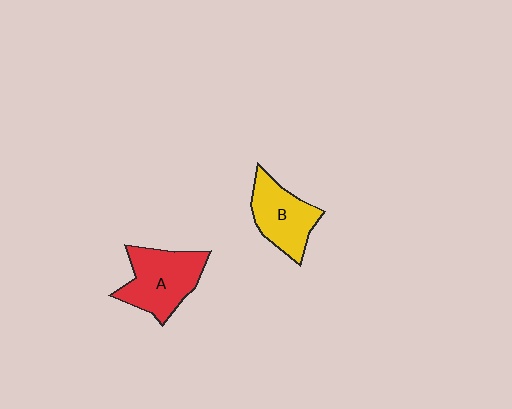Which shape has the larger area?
Shape A (red).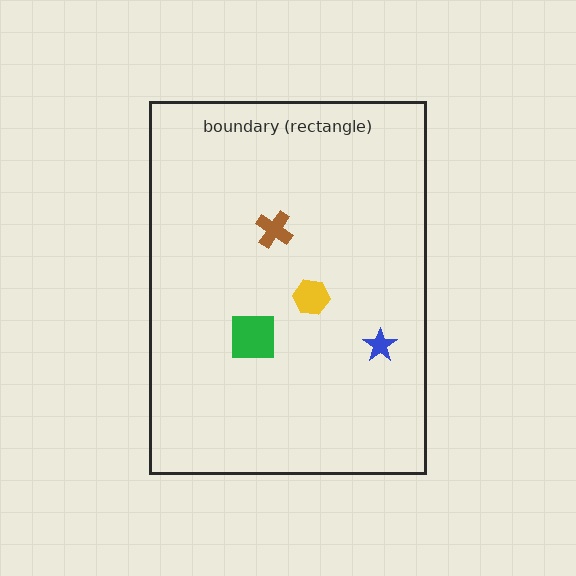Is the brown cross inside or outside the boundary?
Inside.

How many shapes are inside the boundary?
4 inside, 0 outside.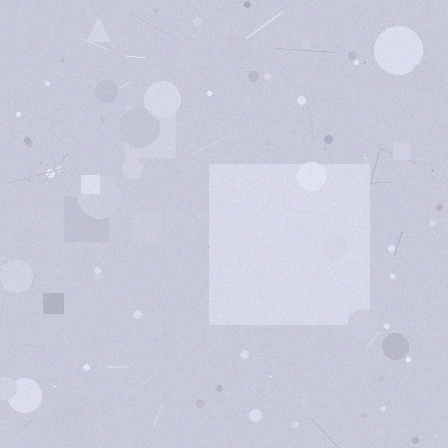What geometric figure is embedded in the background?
A square is embedded in the background.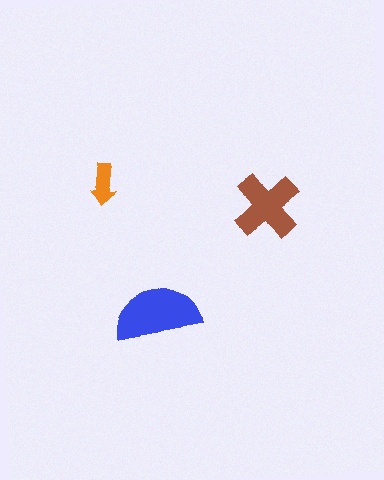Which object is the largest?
The blue semicircle.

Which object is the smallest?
The orange arrow.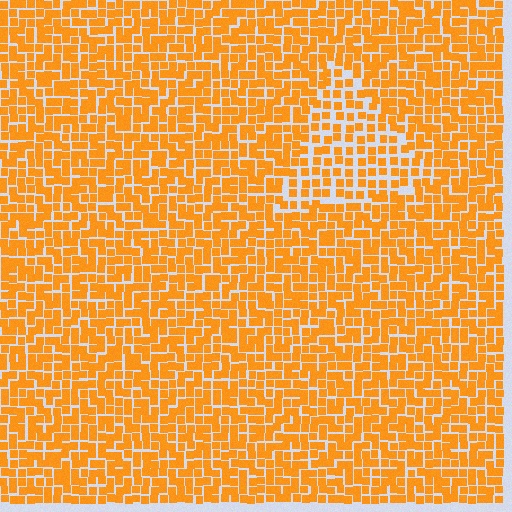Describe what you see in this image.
The image contains small orange elements arranged at two different densities. A triangle-shaped region is visible where the elements are less densely packed than the surrounding area.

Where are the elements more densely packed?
The elements are more densely packed outside the triangle boundary.